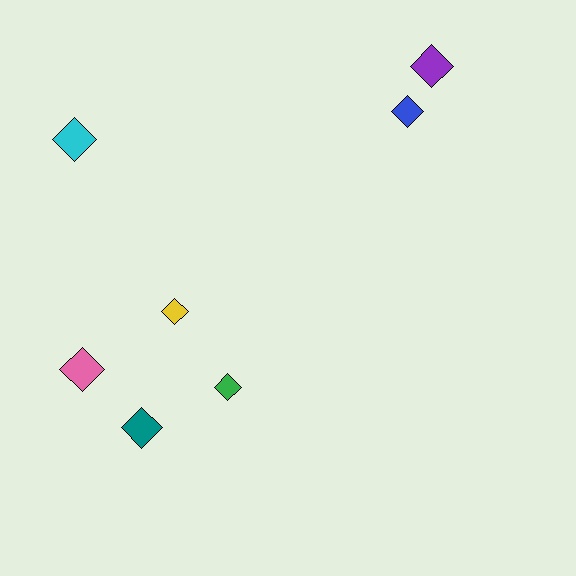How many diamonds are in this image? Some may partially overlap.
There are 7 diamonds.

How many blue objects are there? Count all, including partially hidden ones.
There is 1 blue object.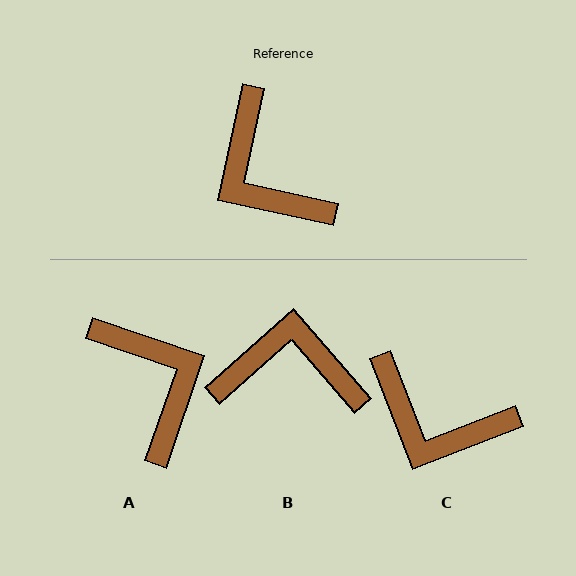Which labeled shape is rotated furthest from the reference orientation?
A, about 173 degrees away.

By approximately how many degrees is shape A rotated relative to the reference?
Approximately 173 degrees counter-clockwise.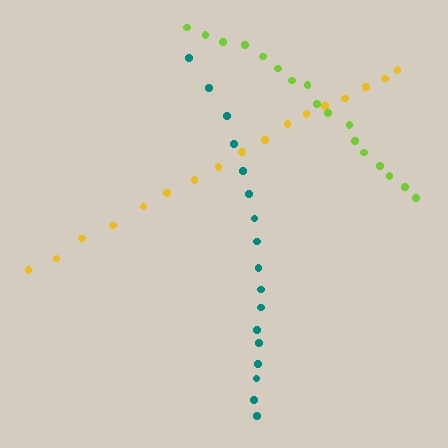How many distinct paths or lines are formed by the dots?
There are 3 distinct paths.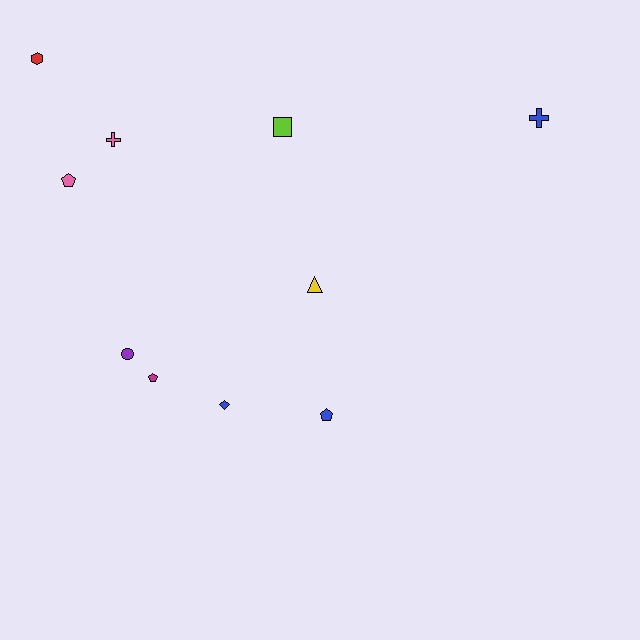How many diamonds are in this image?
There is 1 diamond.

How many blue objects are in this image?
There are 3 blue objects.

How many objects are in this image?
There are 10 objects.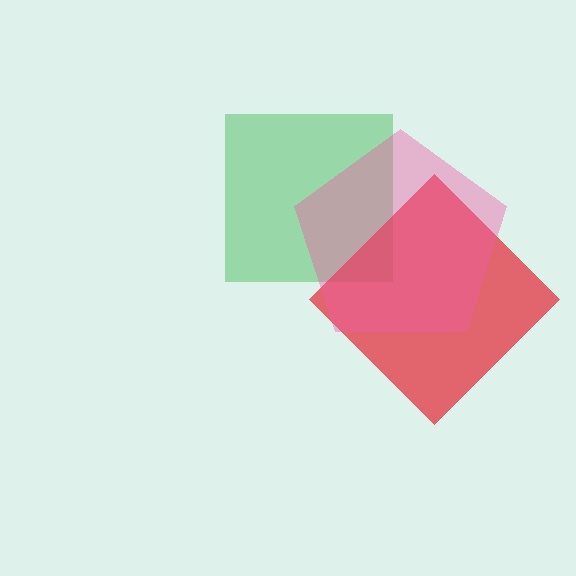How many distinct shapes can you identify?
There are 3 distinct shapes: a green square, a red diamond, a pink pentagon.